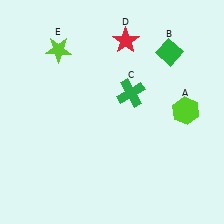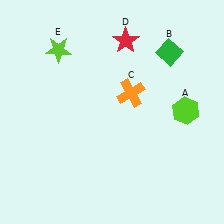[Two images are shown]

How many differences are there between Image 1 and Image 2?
There is 1 difference between the two images.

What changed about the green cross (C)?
In Image 1, C is green. In Image 2, it changed to orange.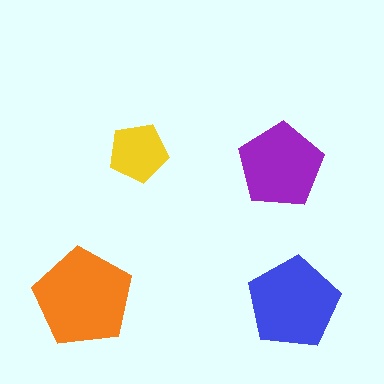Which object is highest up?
The yellow pentagon is topmost.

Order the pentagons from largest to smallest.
the orange one, the blue one, the purple one, the yellow one.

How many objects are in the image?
There are 4 objects in the image.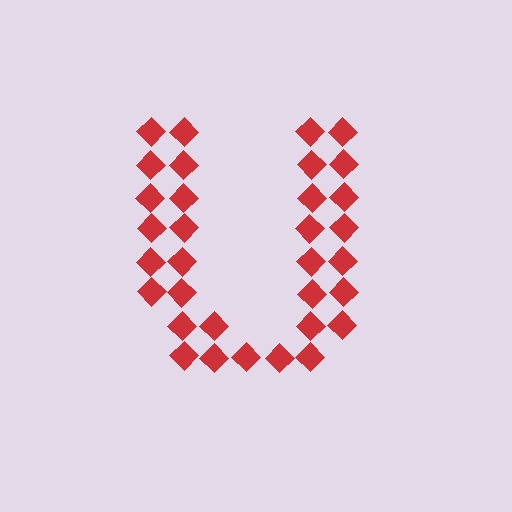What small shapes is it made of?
It is made of small diamonds.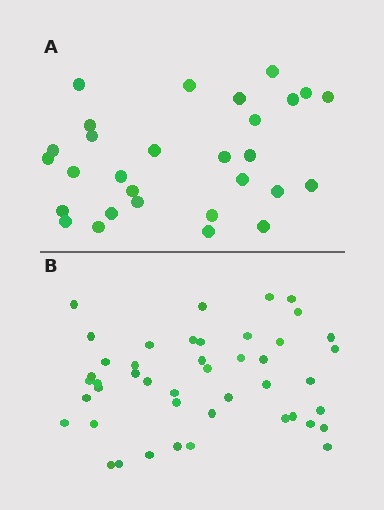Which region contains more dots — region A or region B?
Region B (the bottom region) has more dots.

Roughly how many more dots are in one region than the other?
Region B has approximately 15 more dots than region A.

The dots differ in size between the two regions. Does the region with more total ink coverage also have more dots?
No. Region A has more total ink coverage because its dots are larger, but region B actually contains more individual dots. Total area can be misleading — the number of items is what matters here.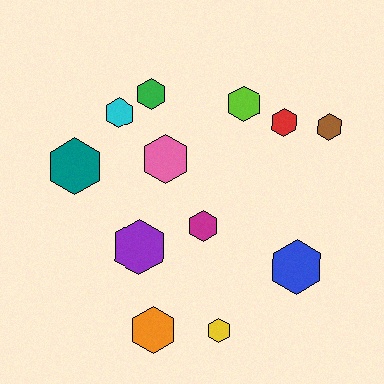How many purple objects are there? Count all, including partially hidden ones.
There is 1 purple object.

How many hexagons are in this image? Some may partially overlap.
There are 12 hexagons.